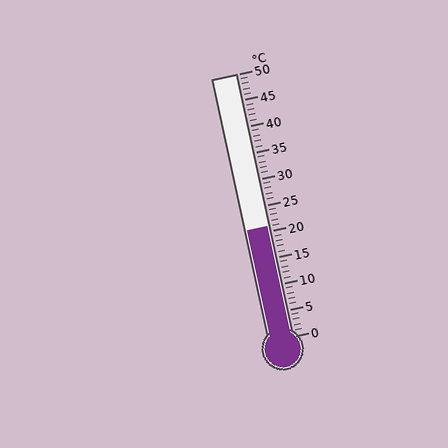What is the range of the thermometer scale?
The thermometer scale ranges from 0°C to 50°C.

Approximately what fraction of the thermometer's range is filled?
The thermometer is filled to approximately 40% of its range.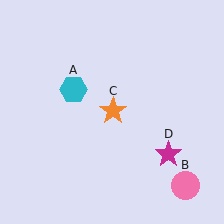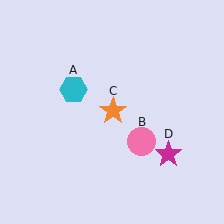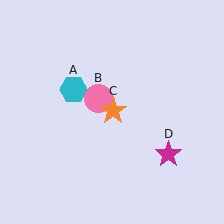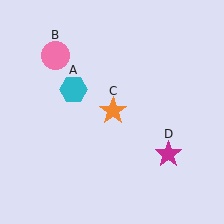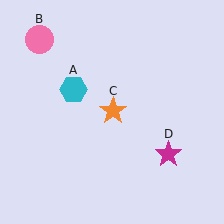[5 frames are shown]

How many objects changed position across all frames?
1 object changed position: pink circle (object B).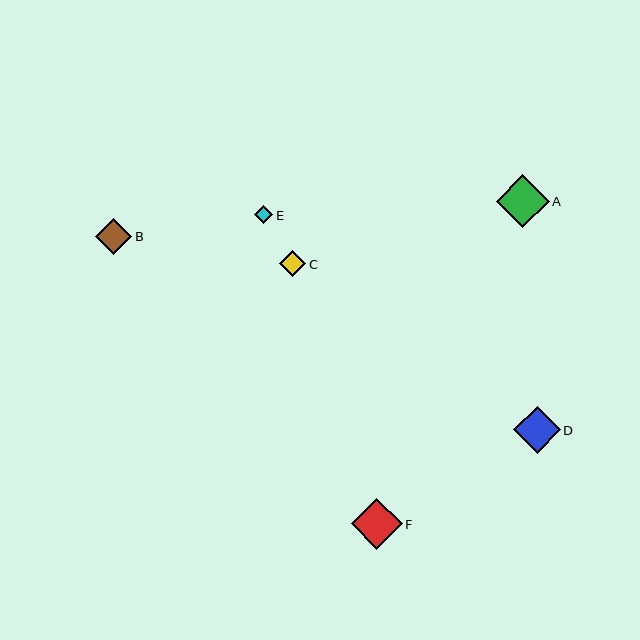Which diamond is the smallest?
Diamond E is the smallest with a size of approximately 18 pixels.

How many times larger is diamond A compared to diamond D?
Diamond A is approximately 1.1 times the size of diamond D.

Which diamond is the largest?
Diamond A is the largest with a size of approximately 52 pixels.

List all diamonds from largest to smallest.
From largest to smallest: A, F, D, B, C, E.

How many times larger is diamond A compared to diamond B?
Diamond A is approximately 1.4 times the size of diamond B.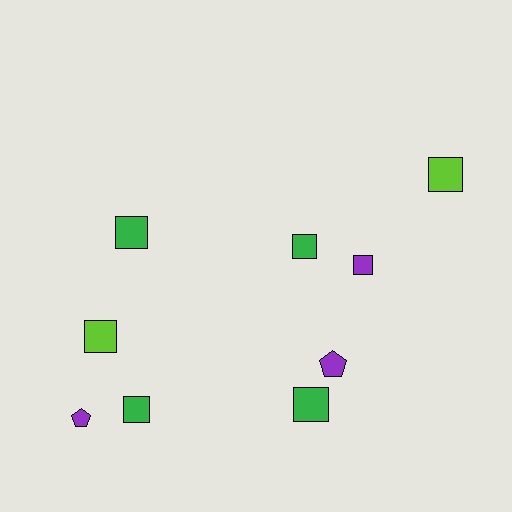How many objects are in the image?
There are 9 objects.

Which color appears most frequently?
Green, with 4 objects.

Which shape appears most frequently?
Square, with 7 objects.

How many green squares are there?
There are 4 green squares.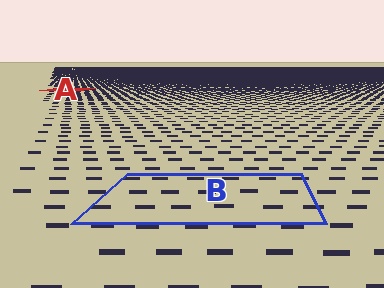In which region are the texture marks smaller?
The texture marks are smaller in region A, because it is farther away.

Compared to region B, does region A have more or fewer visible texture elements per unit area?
Region A has more texture elements per unit area — they are packed more densely because it is farther away.